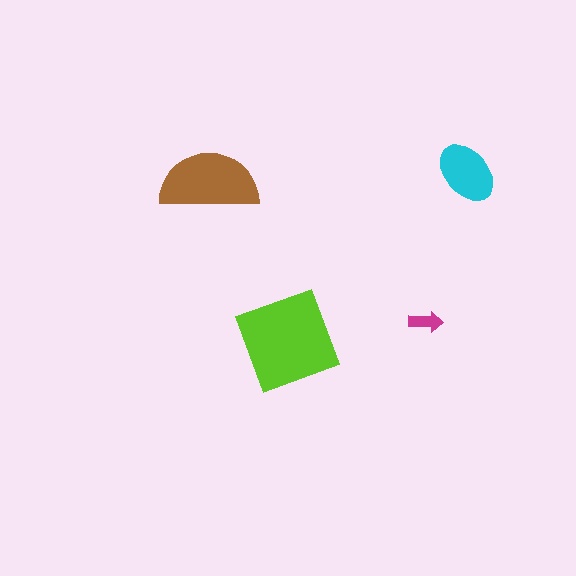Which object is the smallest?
The magenta arrow.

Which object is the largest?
The lime diamond.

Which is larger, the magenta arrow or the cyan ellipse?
The cyan ellipse.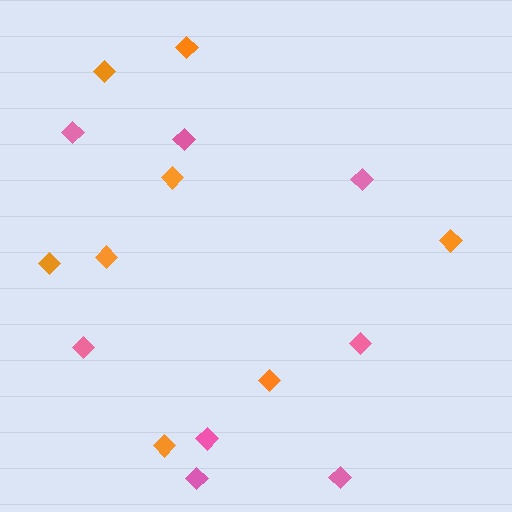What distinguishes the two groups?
There are 2 groups: one group of orange diamonds (8) and one group of pink diamonds (8).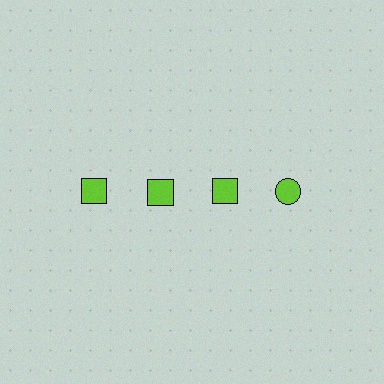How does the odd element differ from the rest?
It has a different shape: circle instead of square.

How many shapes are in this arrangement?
There are 4 shapes arranged in a grid pattern.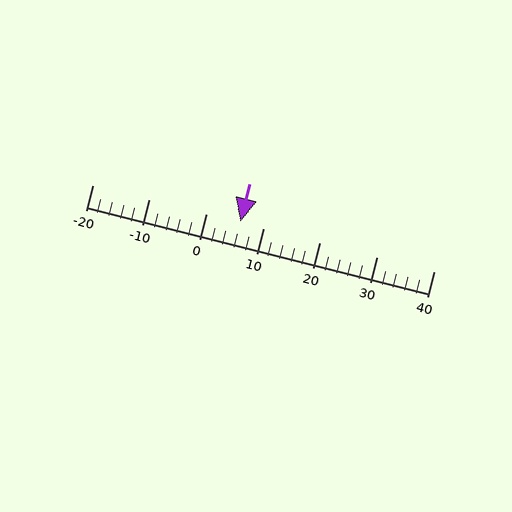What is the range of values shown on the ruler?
The ruler shows values from -20 to 40.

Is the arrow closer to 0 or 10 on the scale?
The arrow is closer to 10.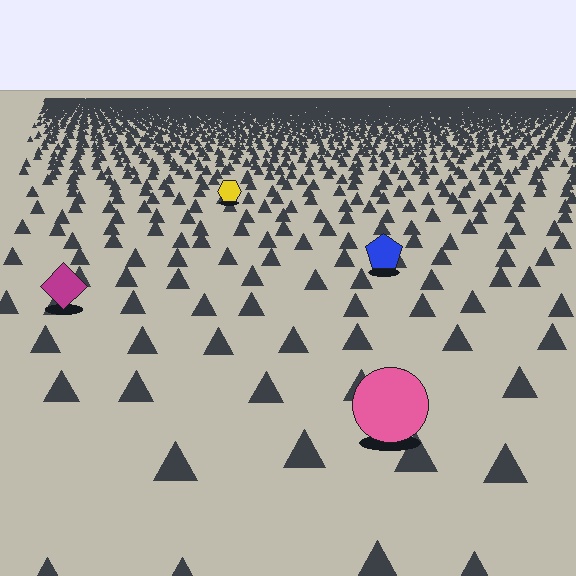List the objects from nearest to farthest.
From nearest to farthest: the pink circle, the magenta diamond, the blue pentagon, the yellow hexagon.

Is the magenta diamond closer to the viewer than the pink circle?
No. The pink circle is closer — you can tell from the texture gradient: the ground texture is coarser near it.